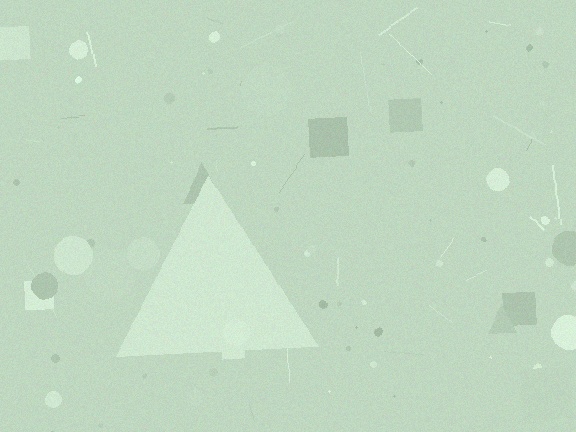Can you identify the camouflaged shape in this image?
The camouflaged shape is a triangle.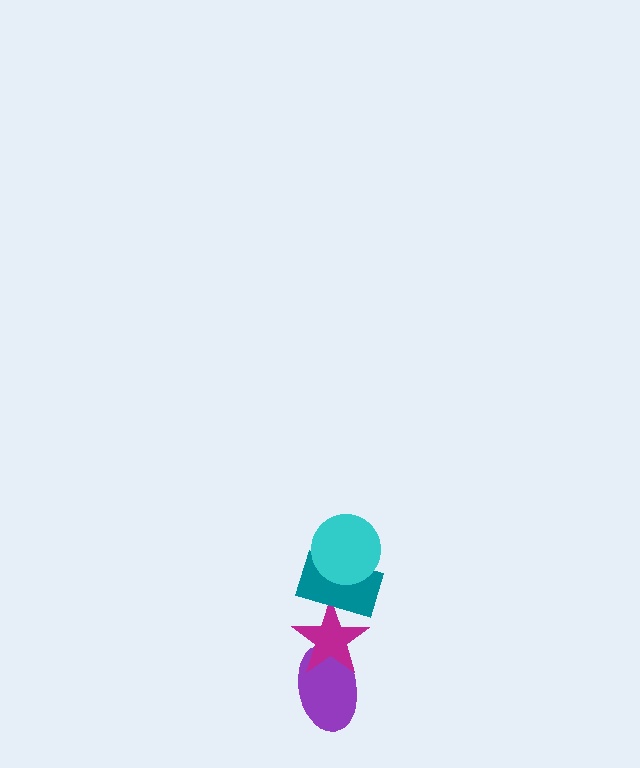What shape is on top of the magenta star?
The teal rectangle is on top of the magenta star.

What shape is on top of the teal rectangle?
The cyan circle is on top of the teal rectangle.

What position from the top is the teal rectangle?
The teal rectangle is 2nd from the top.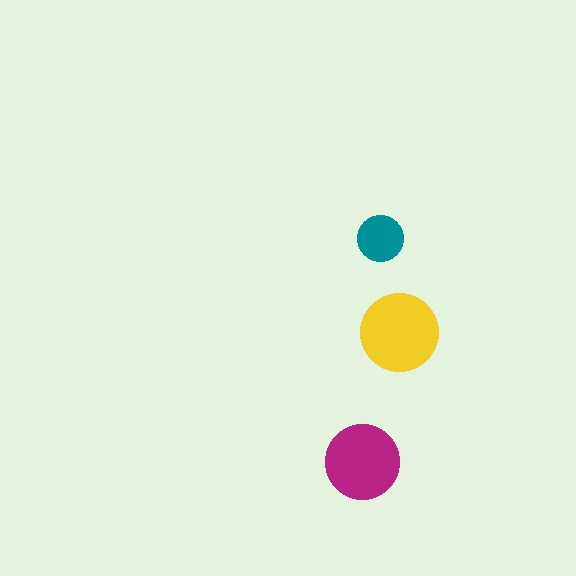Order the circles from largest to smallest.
the yellow one, the magenta one, the teal one.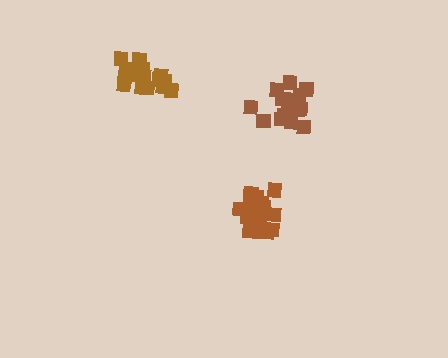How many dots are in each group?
Group 1: 15 dots, Group 2: 20 dots, Group 3: 18 dots (53 total).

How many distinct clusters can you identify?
There are 3 distinct clusters.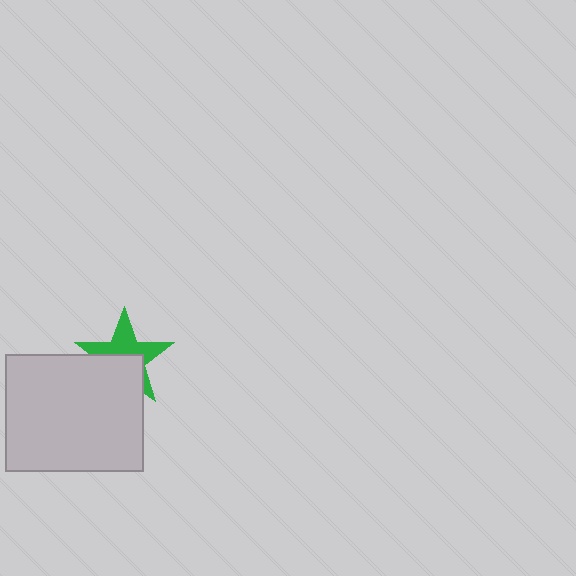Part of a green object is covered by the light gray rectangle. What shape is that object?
It is a star.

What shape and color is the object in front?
The object in front is a light gray rectangle.